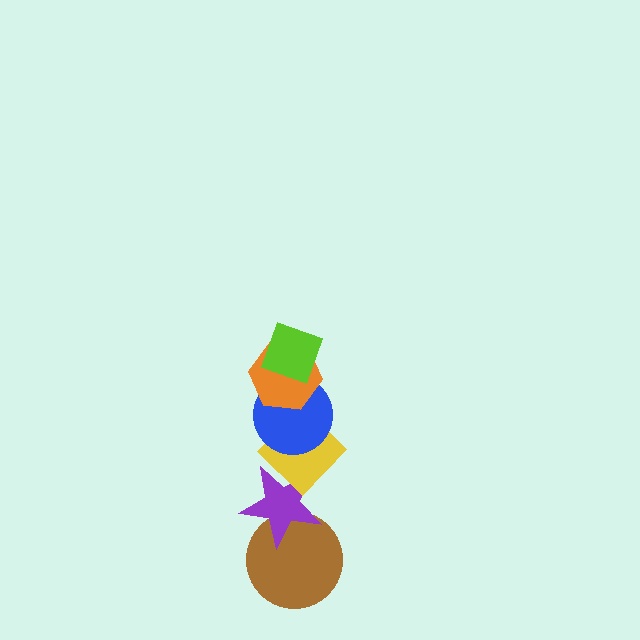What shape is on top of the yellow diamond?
The blue circle is on top of the yellow diamond.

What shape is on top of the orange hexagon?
The lime diamond is on top of the orange hexagon.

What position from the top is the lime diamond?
The lime diamond is 1st from the top.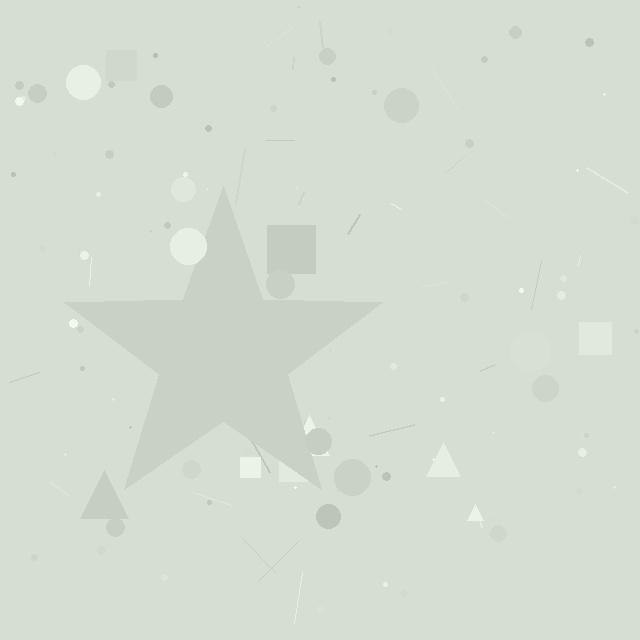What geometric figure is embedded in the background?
A star is embedded in the background.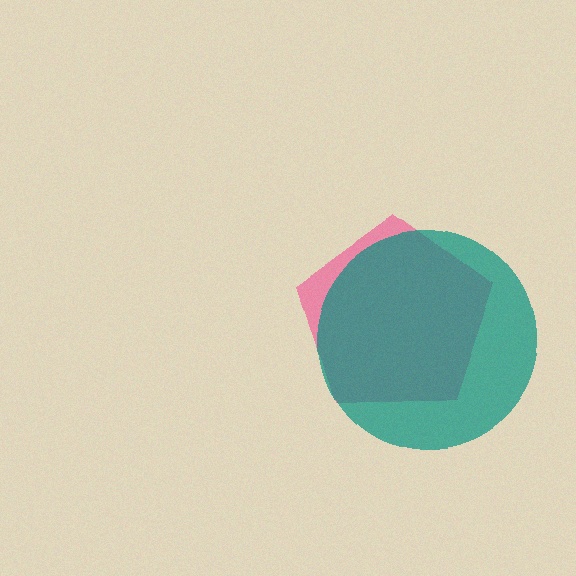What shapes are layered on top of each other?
The layered shapes are: a pink pentagon, a teal circle.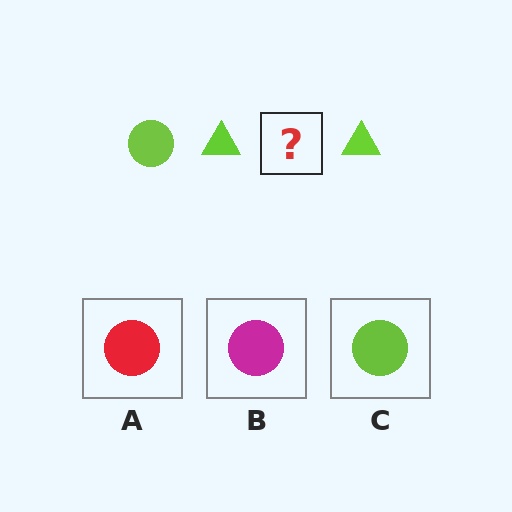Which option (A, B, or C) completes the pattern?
C.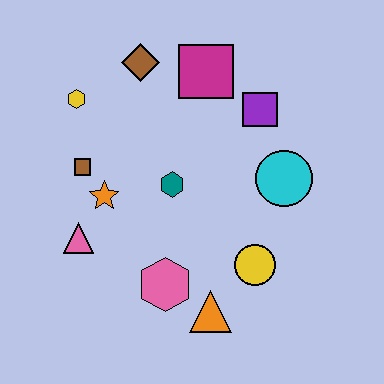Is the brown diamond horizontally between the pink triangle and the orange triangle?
Yes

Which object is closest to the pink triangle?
The orange star is closest to the pink triangle.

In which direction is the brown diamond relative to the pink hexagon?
The brown diamond is above the pink hexagon.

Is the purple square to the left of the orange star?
No